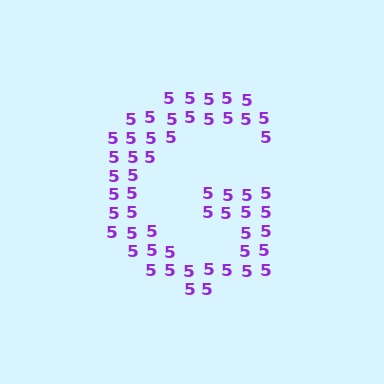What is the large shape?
The large shape is the letter G.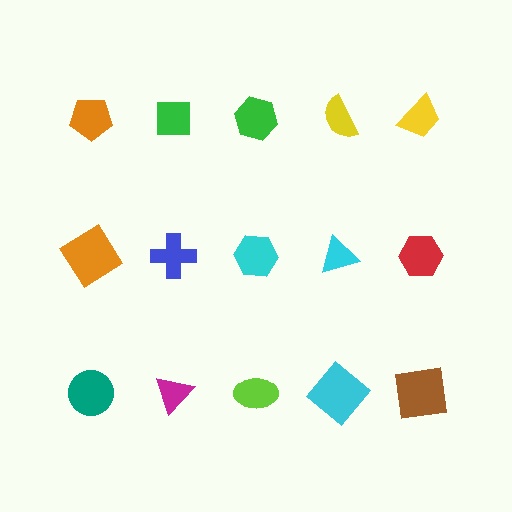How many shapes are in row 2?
5 shapes.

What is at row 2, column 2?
A blue cross.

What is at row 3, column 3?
A lime ellipse.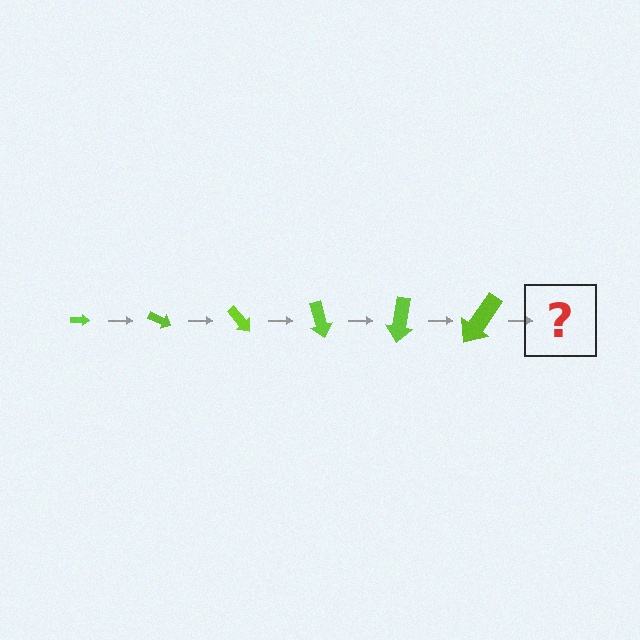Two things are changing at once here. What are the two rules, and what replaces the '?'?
The two rules are that the arrow grows larger each step and it rotates 25 degrees each step. The '?' should be an arrow, larger than the previous one and rotated 150 degrees from the start.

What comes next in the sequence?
The next element should be an arrow, larger than the previous one and rotated 150 degrees from the start.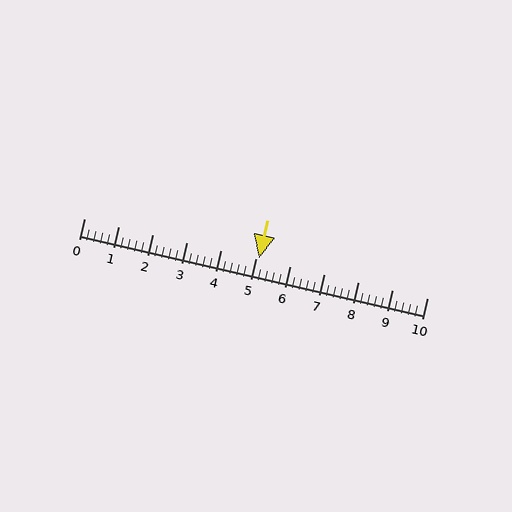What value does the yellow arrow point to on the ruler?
The yellow arrow points to approximately 5.1.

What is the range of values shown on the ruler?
The ruler shows values from 0 to 10.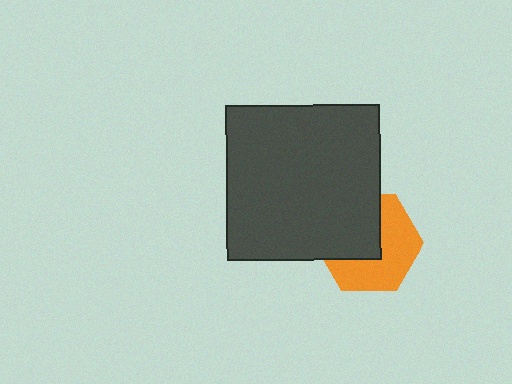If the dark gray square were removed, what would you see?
You would see the complete orange hexagon.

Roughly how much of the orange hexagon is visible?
About half of it is visible (roughly 53%).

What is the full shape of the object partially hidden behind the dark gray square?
The partially hidden object is an orange hexagon.